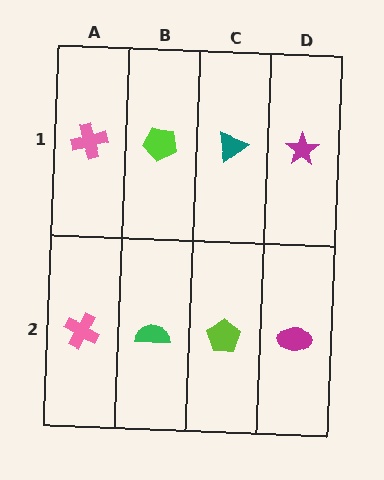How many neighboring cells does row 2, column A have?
2.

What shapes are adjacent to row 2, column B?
A lime pentagon (row 1, column B), a pink cross (row 2, column A), a lime pentagon (row 2, column C).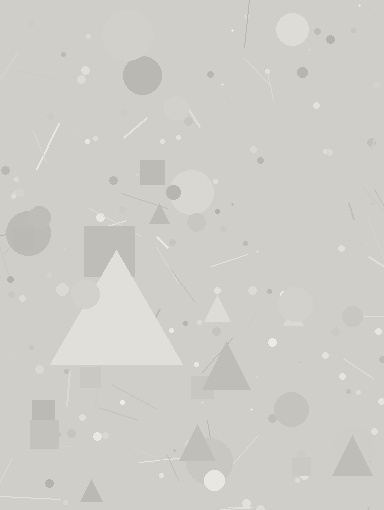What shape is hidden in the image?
A triangle is hidden in the image.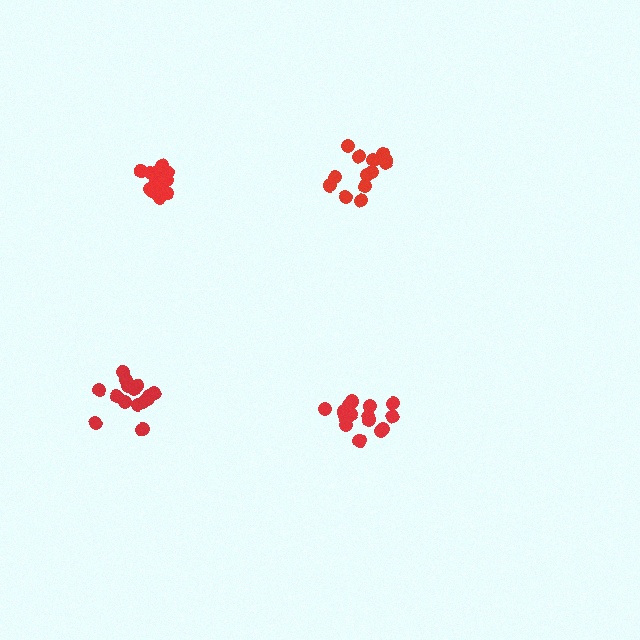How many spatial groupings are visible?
There are 4 spatial groupings.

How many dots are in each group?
Group 1: 16 dots, Group 2: 14 dots, Group 3: 16 dots, Group 4: 14 dots (60 total).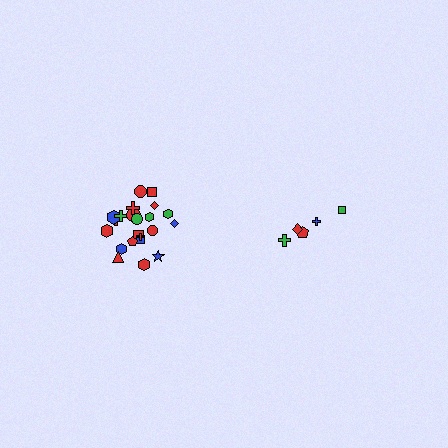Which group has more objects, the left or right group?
The left group.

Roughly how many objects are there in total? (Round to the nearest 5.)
Roughly 25 objects in total.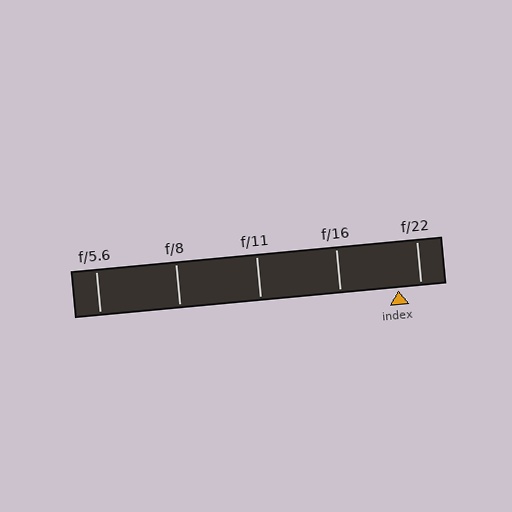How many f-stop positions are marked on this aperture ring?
There are 5 f-stop positions marked.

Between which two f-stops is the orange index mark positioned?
The index mark is between f/16 and f/22.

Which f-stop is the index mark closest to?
The index mark is closest to f/22.